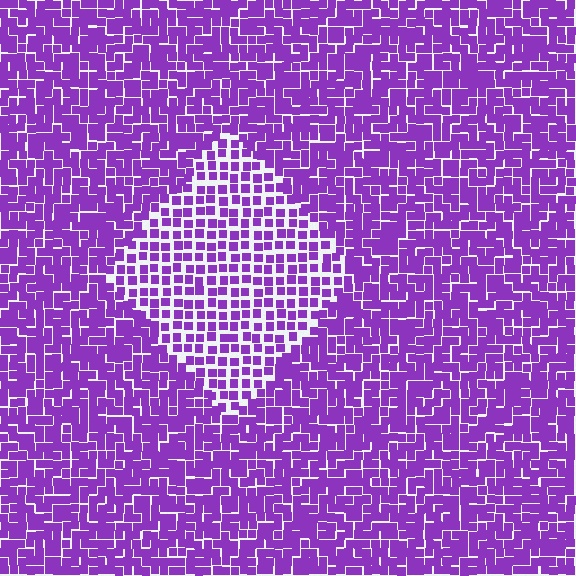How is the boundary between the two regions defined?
The boundary is defined by a change in element density (approximately 1.7x ratio). All elements are the same color, size, and shape.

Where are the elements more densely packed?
The elements are more densely packed outside the diamond boundary.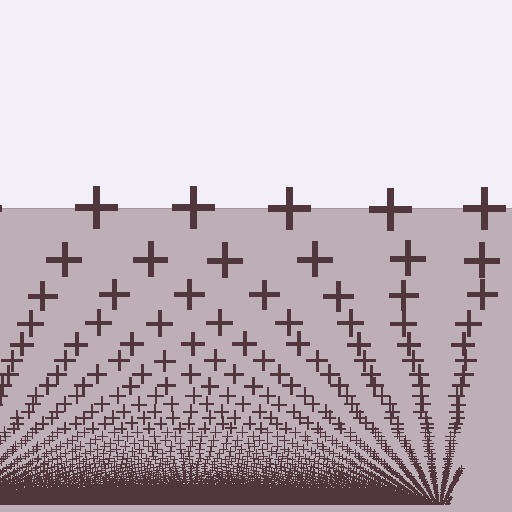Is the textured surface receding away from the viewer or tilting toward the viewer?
The surface appears to tilt toward the viewer. Texture elements get larger and sparser toward the top.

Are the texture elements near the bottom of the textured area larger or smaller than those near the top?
Smaller. The gradient is inverted — elements near the bottom are smaller and denser.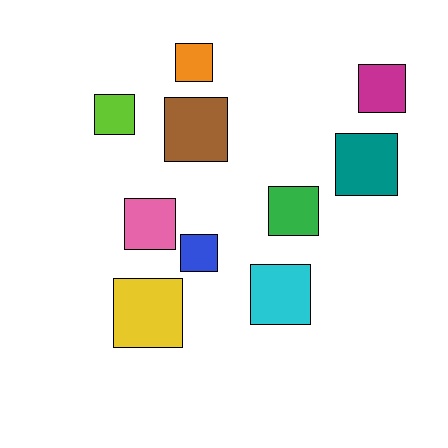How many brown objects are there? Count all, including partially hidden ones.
There is 1 brown object.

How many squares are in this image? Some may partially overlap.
There are 10 squares.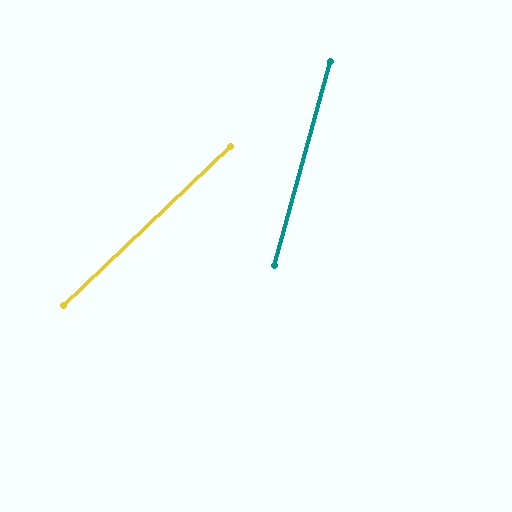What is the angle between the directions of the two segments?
Approximately 31 degrees.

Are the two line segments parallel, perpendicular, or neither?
Neither parallel nor perpendicular — they differ by about 31°.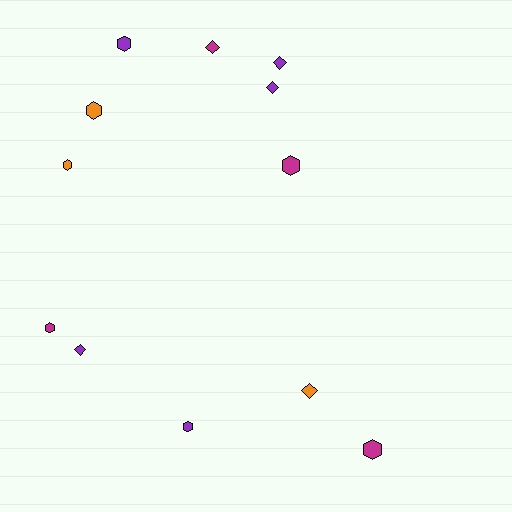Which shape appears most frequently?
Hexagon, with 7 objects.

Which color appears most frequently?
Purple, with 5 objects.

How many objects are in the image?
There are 12 objects.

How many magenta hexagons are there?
There are 3 magenta hexagons.